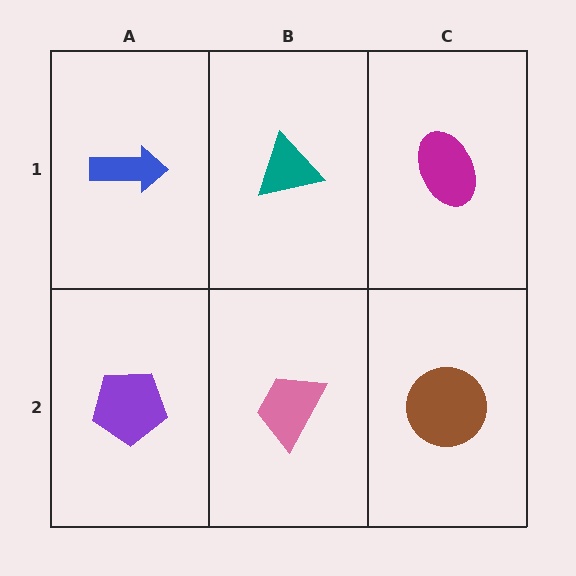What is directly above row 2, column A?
A blue arrow.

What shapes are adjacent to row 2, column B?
A teal triangle (row 1, column B), a purple pentagon (row 2, column A), a brown circle (row 2, column C).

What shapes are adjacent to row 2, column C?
A magenta ellipse (row 1, column C), a pink trapezoid (row 2, column B).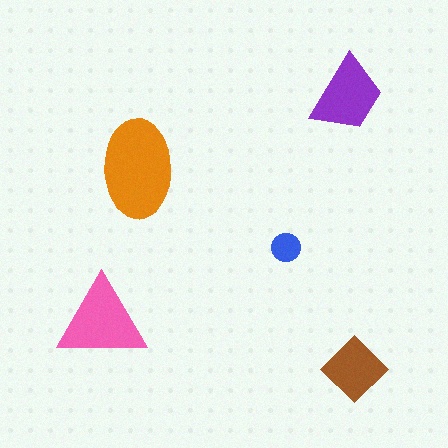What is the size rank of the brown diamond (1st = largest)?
4th.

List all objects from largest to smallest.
The orange ellipse, the pink triangle, the purple trapezoid, the brown diamond, the blue circle.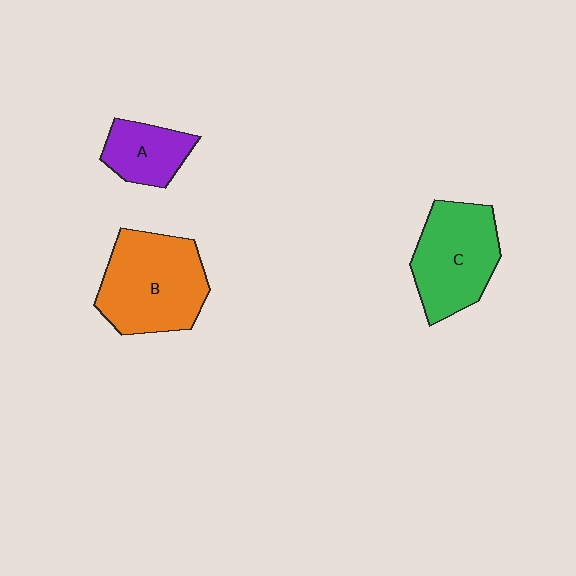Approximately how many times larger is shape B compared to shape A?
Approximately 2.0 times.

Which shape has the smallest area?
Shape A (purple).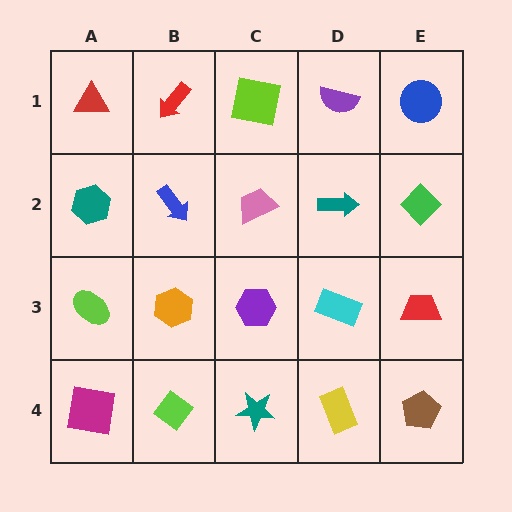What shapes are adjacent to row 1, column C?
A pink trapezoid (row 2, column C), a red arrow (row 1, column B), a purple semicircle (row 1, column D).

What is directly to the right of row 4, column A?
A lime diamond.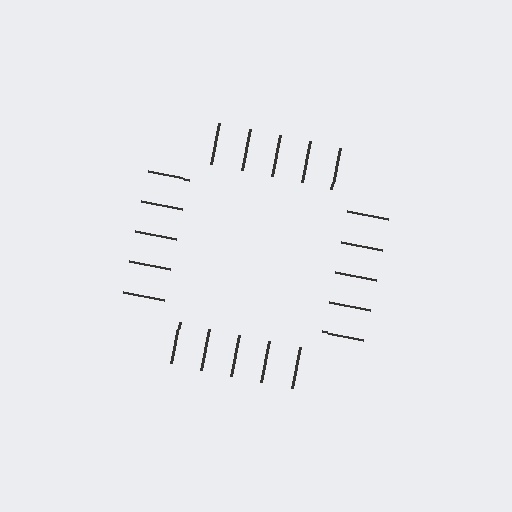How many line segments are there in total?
20 — 5 along each of the 4 edges.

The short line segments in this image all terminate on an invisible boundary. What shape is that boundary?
An illusory square — the line segments terminate on its edges but no continuous stroke is drawn.